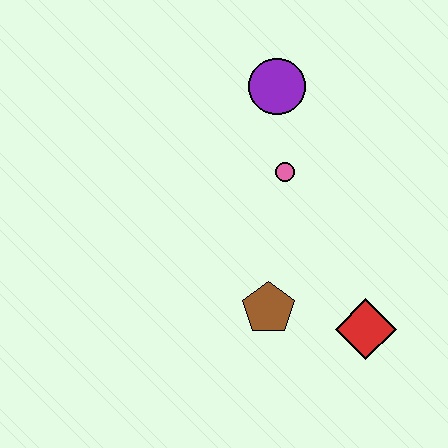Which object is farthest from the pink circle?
The red diamond is farthest from the pink circle.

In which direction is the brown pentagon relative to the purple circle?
The brown pentagon is below the purple circle.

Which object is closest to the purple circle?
The pink circle is closest to the purple circle.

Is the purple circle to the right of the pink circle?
No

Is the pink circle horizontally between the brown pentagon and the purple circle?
No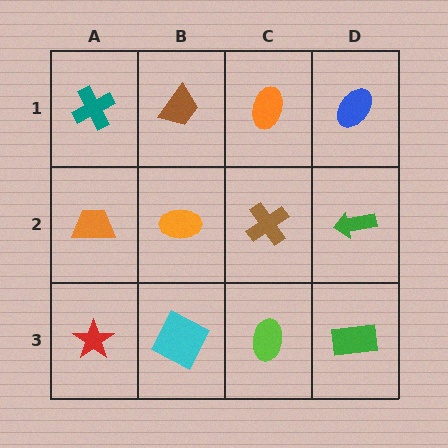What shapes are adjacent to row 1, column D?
A green arrow (row 2, column D), an orange ellipse (row 1, column C).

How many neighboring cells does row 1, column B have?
3.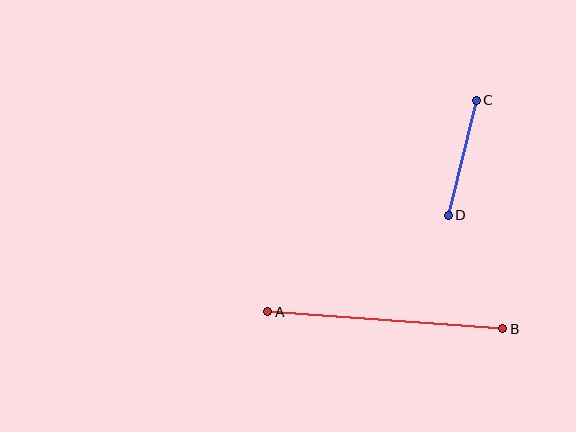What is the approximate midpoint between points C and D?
The midpoint is at approximately (462, 158) pixels.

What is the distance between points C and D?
The distance is approximately 119 pixels.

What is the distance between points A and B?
The distance is approximately 236 pixels.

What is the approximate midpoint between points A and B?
The midpoint is at approximately (385, 320) pixels.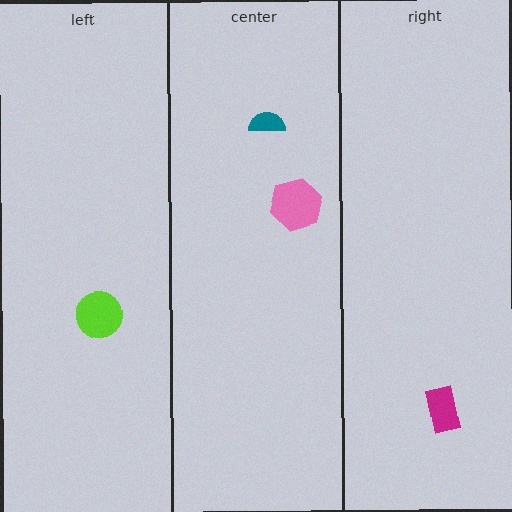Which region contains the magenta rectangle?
The right region.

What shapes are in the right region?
The magenta rectangle.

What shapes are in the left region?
The lime circle.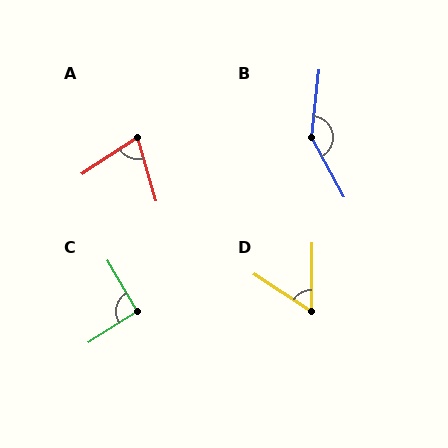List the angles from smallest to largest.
D (57°), A (73°), C (93°), B (145°).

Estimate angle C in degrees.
Approximately 93 degrees.